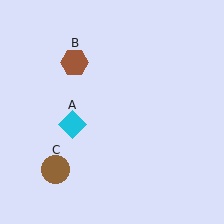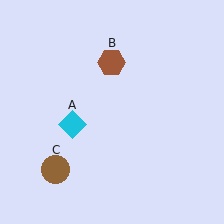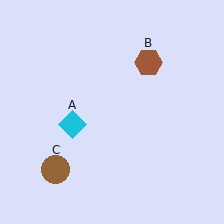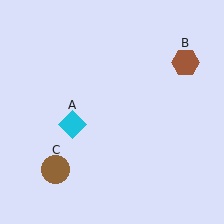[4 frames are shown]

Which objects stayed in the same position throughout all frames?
Cyan diamond (object A) and brown circle (object C) remained stationary.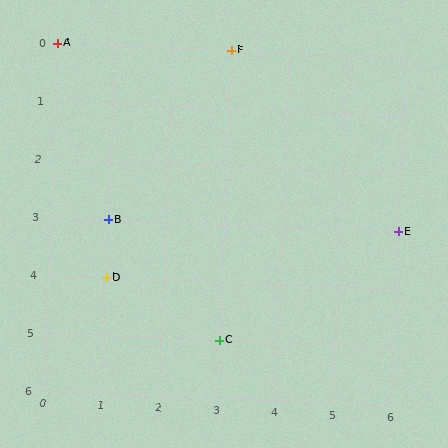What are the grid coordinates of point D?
Point D is at grid coordinates (1, 4).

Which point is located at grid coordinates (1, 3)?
Point B is at (1, 3).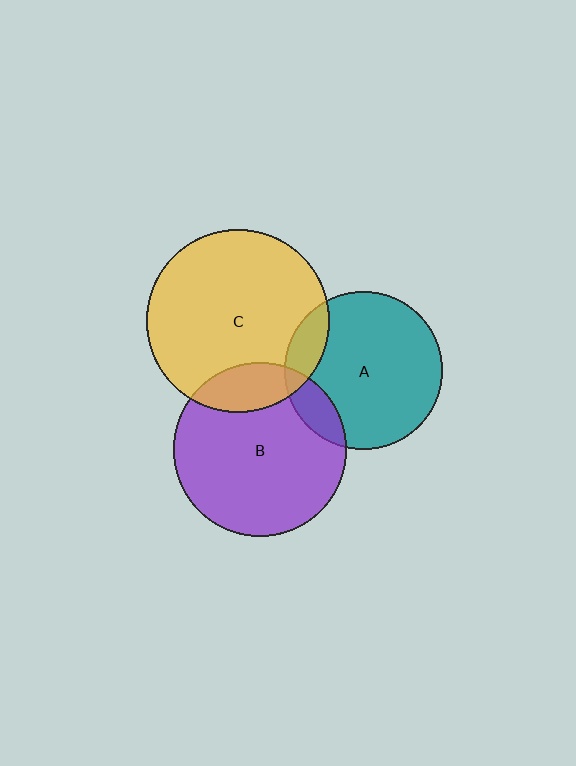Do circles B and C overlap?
Yes.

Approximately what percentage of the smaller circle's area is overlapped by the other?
Approximately 15%.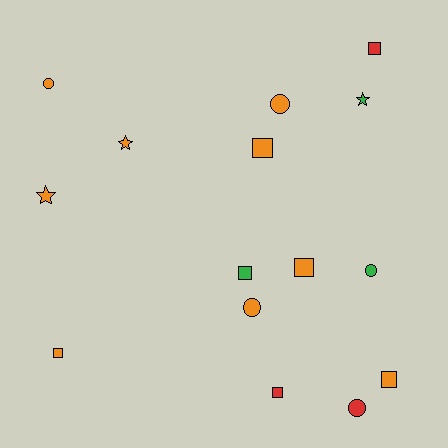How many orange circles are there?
There are 3 orange circles.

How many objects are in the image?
There are 15 objects.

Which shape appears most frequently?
Square, with 7 objects.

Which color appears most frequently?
Orange, with 9 objects.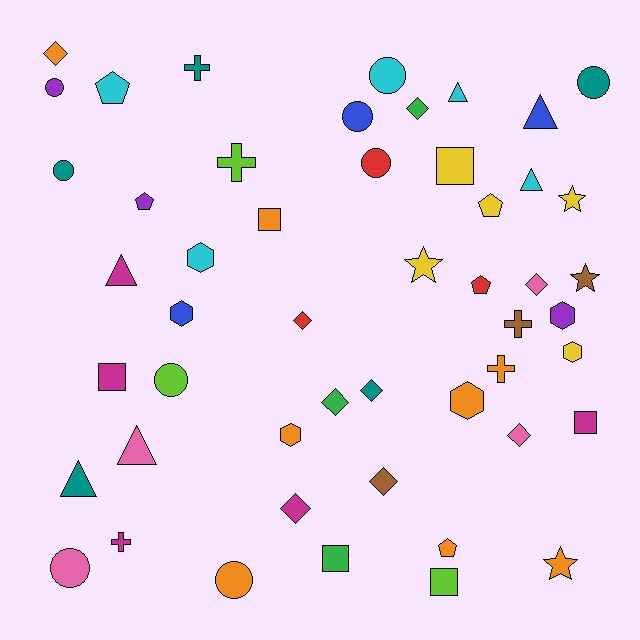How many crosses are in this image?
There are 5 crosses.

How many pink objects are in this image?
There are 4 pink objects.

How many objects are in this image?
There are 50 objects.